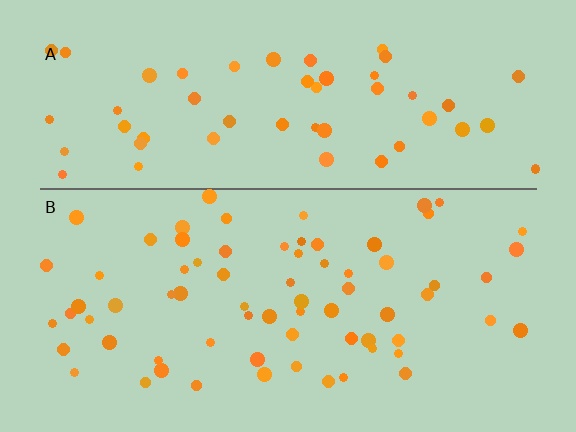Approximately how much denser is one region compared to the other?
Approximately 1.2× — region B over region A.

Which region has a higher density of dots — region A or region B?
B (the bottom).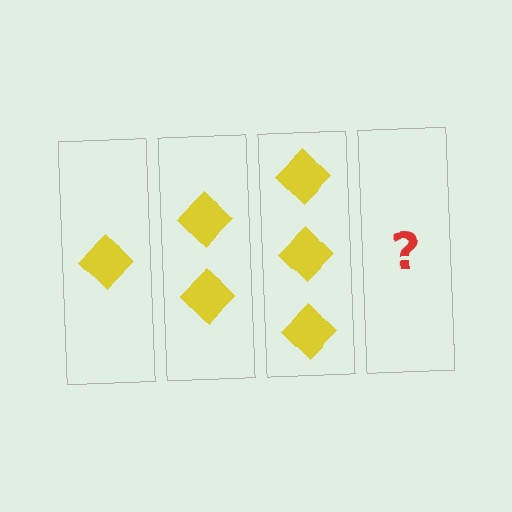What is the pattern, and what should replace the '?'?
The pattern is that each step adds one more diamond. The '?' should be 4 diamonds.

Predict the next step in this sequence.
The next step is 4 diamonds.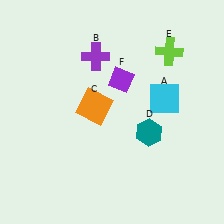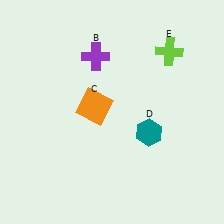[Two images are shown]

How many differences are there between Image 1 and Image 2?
There are 2 differences between the two images.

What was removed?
The purple diamond (F), the cyan square (A) were removed in Image 2.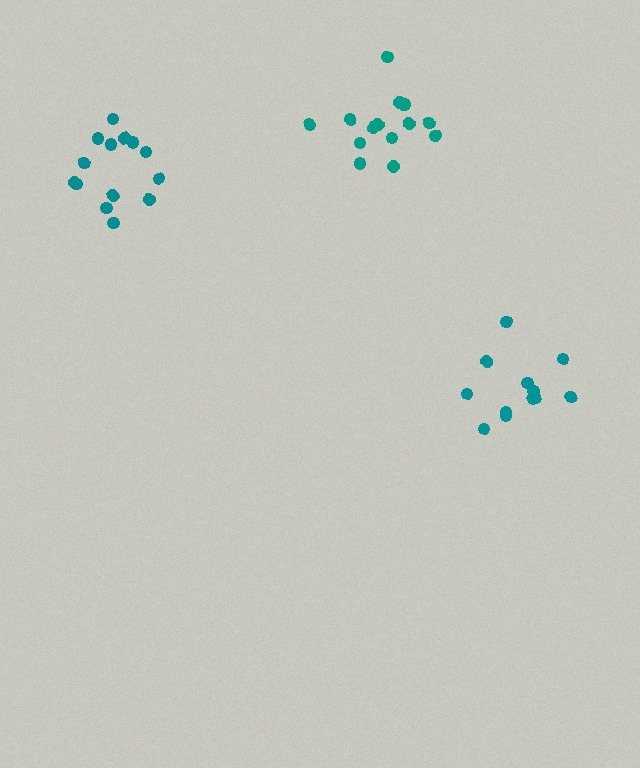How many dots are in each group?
Group 1: 14 dots, Group 2: 12 dots, Group 3: 14 dots (40 total).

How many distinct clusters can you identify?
There are 3 distinct clusters.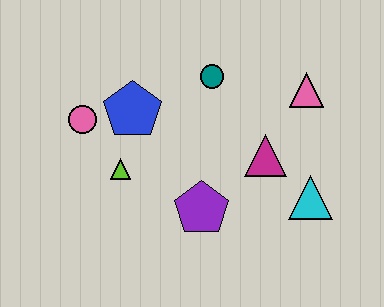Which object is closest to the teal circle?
The blue pentagon is closest to the teal circle.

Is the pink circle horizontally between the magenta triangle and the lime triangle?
No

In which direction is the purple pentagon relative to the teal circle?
The purple pentagon is below the teal circle.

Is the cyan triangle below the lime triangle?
Yes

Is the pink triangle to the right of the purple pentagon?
Yes